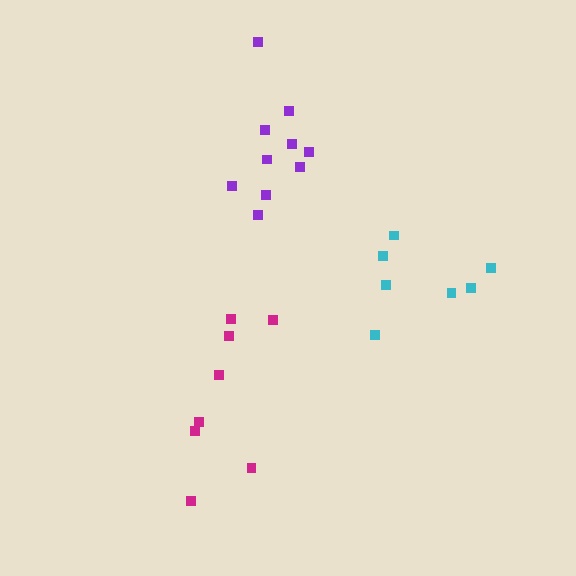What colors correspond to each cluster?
The clusters are colored: cyan, magenta, purple.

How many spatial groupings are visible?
There are 3 spatial groupings.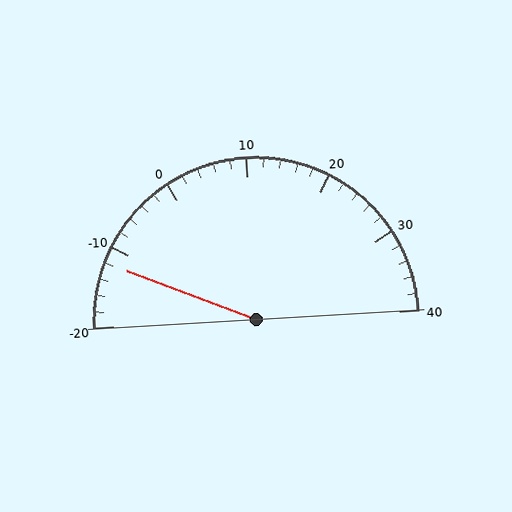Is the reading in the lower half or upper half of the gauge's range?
The reading is in the lower half of the range (-20 to 40).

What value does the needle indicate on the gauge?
The needle indicates approximately -12.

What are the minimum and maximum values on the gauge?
The gauge ranges from -20 to 40.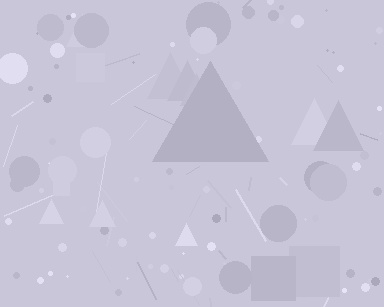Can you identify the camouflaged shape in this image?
The camouflaged shape is a triangle.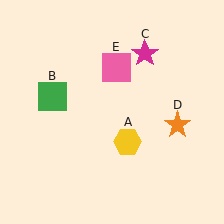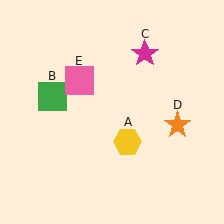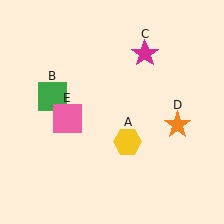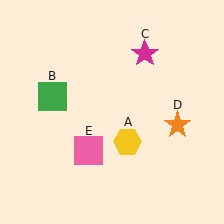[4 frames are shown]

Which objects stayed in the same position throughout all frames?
Yellow hexagon (object A) and green square (object B) and magenta star (object C) and orange star (object D) remained stationary.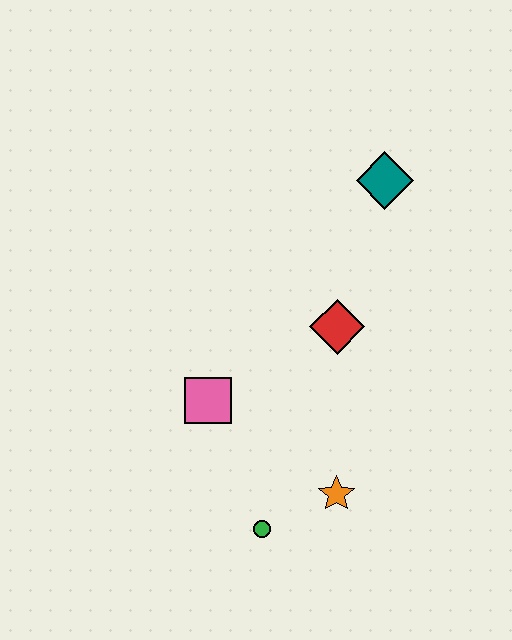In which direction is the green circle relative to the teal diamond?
The green circle is below the teal diamond.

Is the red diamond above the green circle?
Yes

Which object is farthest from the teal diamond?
The green circle is farthest from the teal diamond.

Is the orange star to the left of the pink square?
No